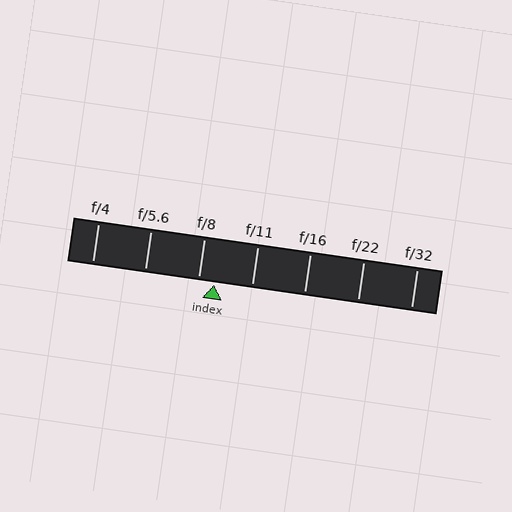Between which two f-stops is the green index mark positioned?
The index mark is between f/8 and f/11.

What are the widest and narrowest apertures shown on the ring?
The widest aperture shown is f/4 and the narrowest is f/32.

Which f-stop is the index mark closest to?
The index mark is closest to f/8.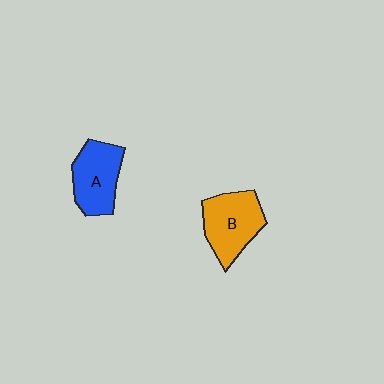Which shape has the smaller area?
Shape A (blue).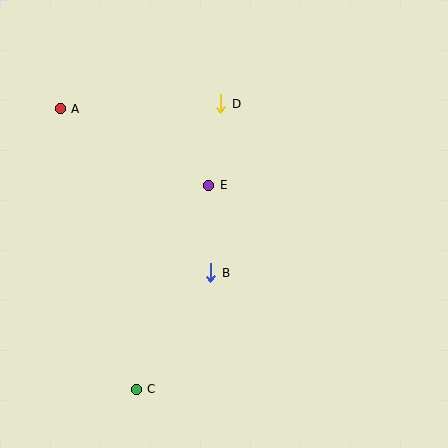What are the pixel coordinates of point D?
Point D is at (221, 104).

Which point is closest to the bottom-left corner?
Point C is closest to the bottom-left corner.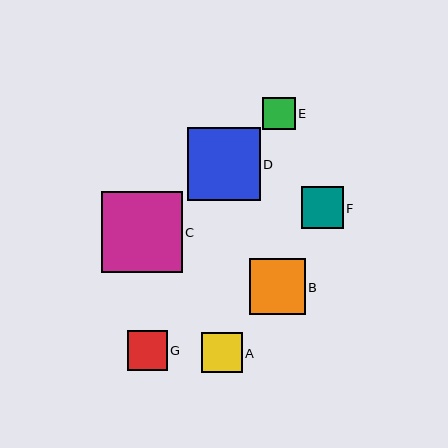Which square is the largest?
Square C is the largest with a size of approximately 81 pixels.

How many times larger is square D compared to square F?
Square D is approximately 1.7 times the size of square F.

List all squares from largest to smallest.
From largest to smallest: C, D, B, F, A, G, E.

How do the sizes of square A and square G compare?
Square A and square G are approximately the same size.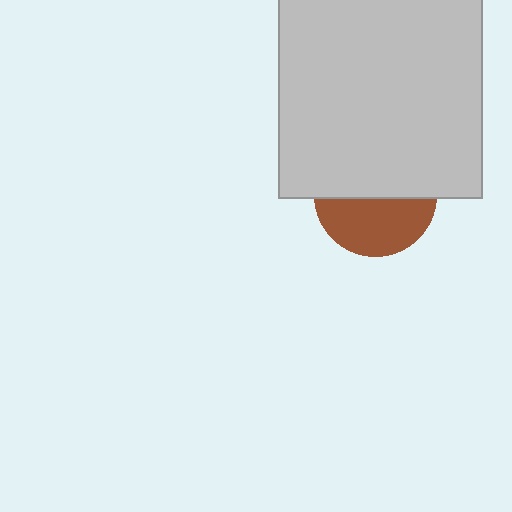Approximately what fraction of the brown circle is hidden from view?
Roughly 55% of the brown circle is hidden behind the light gray square.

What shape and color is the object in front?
The object in front is a light gray square.